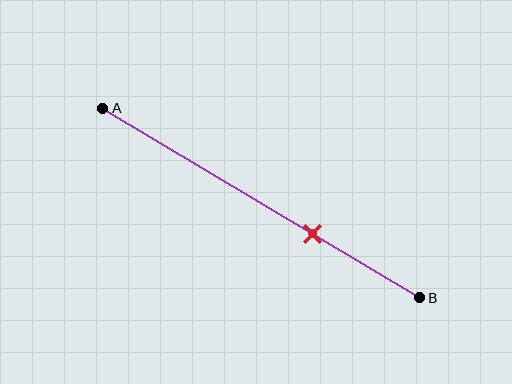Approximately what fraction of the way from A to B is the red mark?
The red mark is approximately 65% of the way from A to B.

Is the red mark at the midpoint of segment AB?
No, the mark is at about 65% from A, not at the 50% midpoint.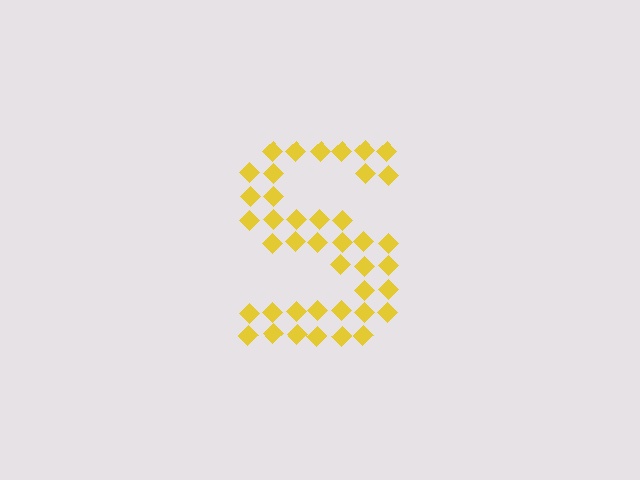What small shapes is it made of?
It is made of small diamonds.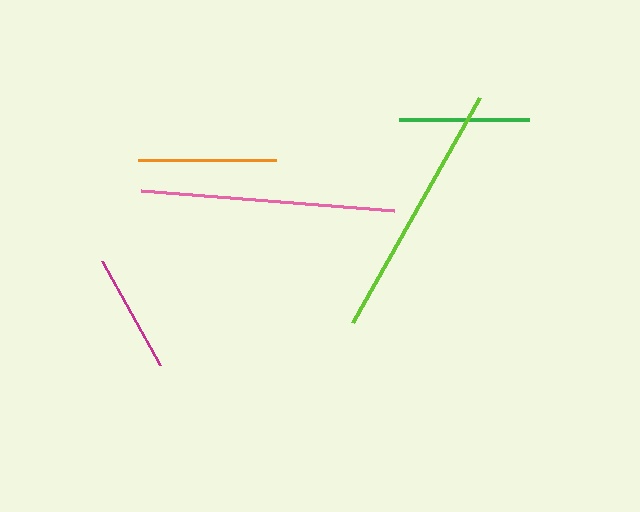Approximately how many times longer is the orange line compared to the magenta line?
The orange line is approximately 1.2 times the length of the magenta line.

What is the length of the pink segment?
The pink segment is approximately 254 pixels long.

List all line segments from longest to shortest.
From longest to shortest: lime, pink, orange, green, magenta.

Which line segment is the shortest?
The magenta line is the shortest at approximately 119 pixels.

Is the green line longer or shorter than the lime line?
The lime line is longer than the green line.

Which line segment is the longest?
The lime line is the longest at approximately 258 pixels.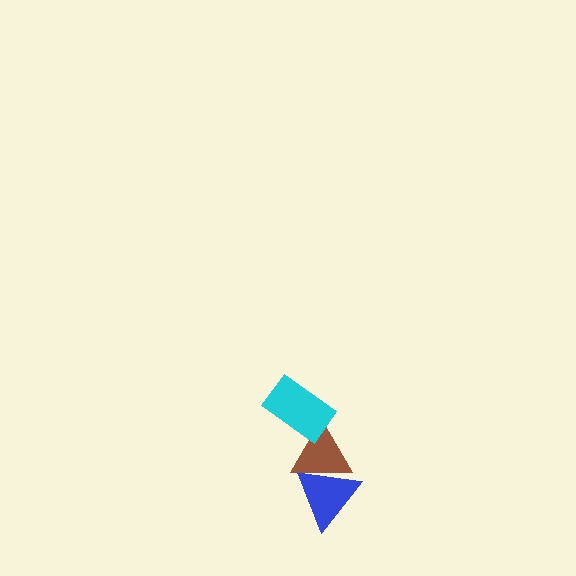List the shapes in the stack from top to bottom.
From top to bottom: the cyan rectangle, the brown triangle, the blue triangle.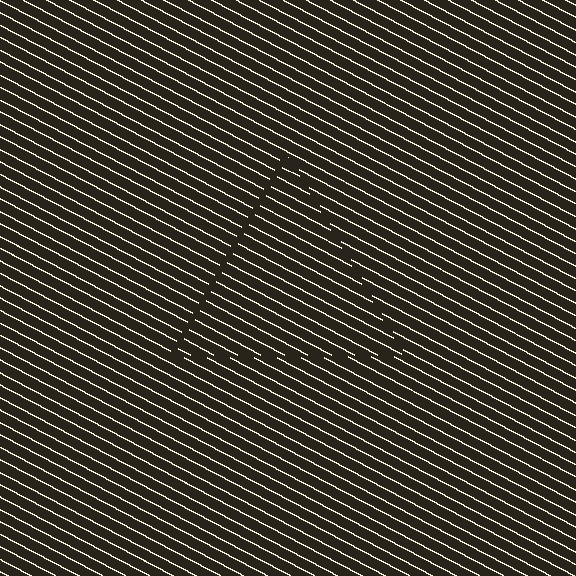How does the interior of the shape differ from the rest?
The interior of the shape contains the same grating, shifted by half a period — the contour is defined by the phase discontinuity where line-ends from the inner and outer gratings abut.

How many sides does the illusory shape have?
3 sides — the line-ends trace a triangle.